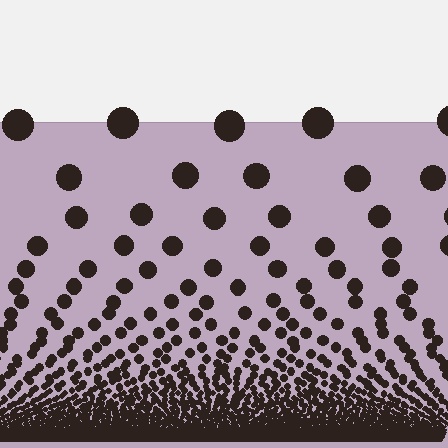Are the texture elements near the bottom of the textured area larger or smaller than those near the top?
Smaller. The gradient is inverted — elements near the bottom are smaller and denser.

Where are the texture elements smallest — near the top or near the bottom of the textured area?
Near the bottom.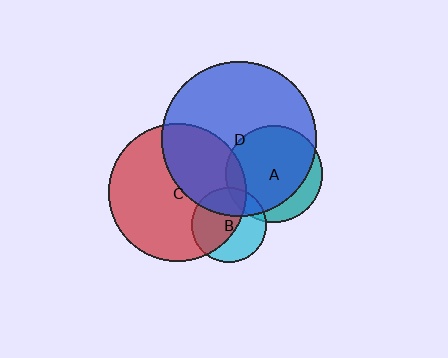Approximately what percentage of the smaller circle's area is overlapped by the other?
Approximately 15%.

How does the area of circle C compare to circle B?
Approximately 3.4 times.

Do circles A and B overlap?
Yes.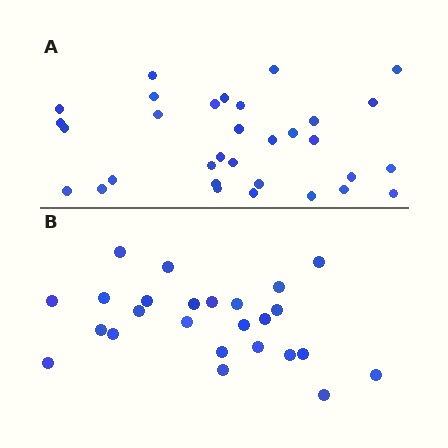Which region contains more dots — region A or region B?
Region A (the top region) has more dots.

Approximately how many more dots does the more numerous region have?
Region A has roughly 8 or so more dots than region B.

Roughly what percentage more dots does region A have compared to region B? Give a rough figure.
About 30% more.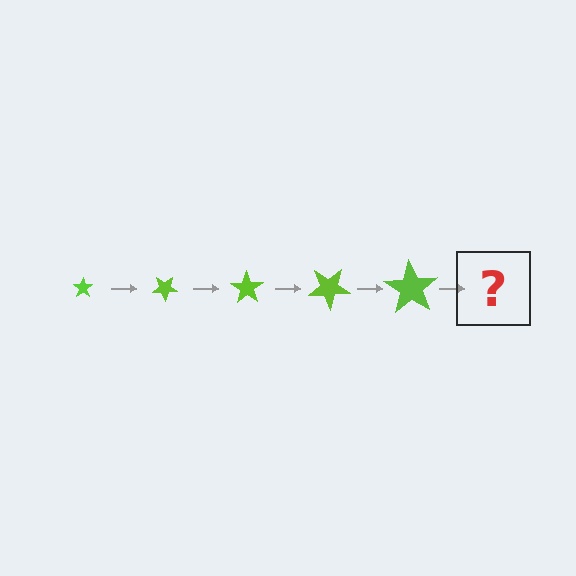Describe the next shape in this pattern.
It should be a star, larger than the previous one and rotated 175 degrees from the start.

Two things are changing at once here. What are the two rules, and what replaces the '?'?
The two rules are that the star grows larger each step and it rotates 35 degrees each step. The '?' should be a star, larger than the previous one and rotated 175 degrees from the start.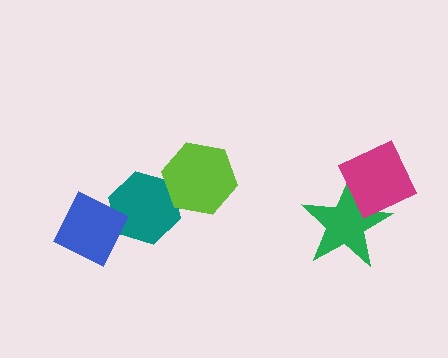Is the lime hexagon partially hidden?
No, no other shape covers it.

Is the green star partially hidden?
Yes, it is partially covered by another shape.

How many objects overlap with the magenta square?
1 object overlaps with the magenta square.